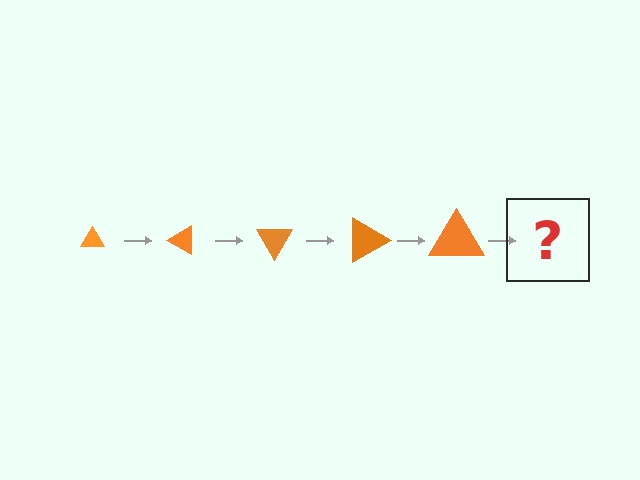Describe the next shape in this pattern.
It should be a triangle, larger than the previous one and rotated 150 degrees from the start.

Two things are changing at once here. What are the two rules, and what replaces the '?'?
The two rules are that the triangle grows larger each step and it rotates 30 degrees each step. The '?' should be a triangle, larger than the previous one and rotated 150 degrees from the start.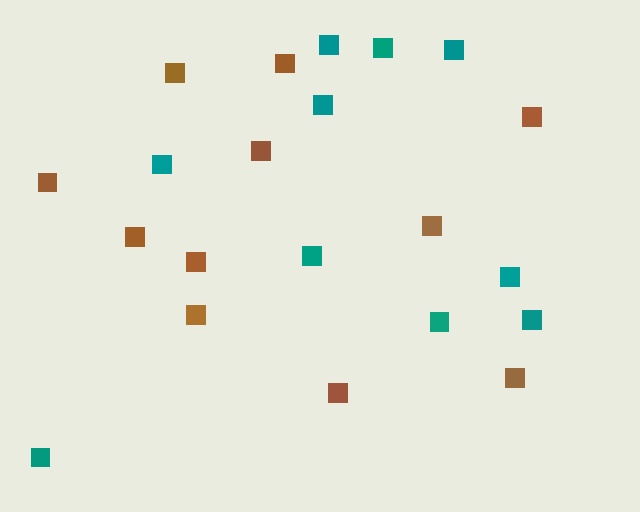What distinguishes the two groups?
There are 2 groups: one group of teal squares (10) and one group of brown squares (11).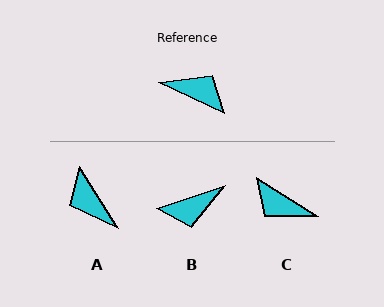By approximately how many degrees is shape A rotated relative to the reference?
Approximately 148 degrees counter-clockwise.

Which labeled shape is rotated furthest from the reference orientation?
C, about 173 degrees away.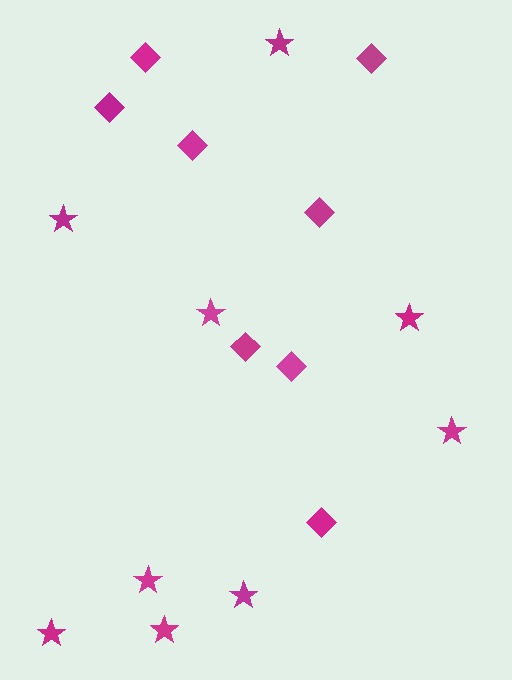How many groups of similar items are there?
There are 2 groups: one group of stars (9) and one group of diamonds (8).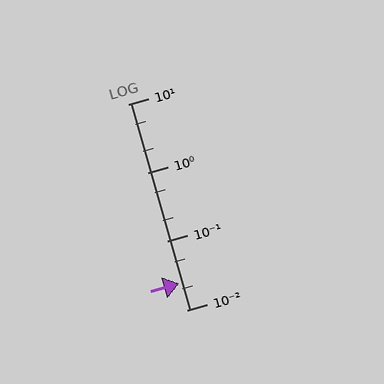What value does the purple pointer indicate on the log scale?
The pointer indicates approximately 0.024.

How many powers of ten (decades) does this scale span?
The scale spans 3 decades, from 0.01 to 10.